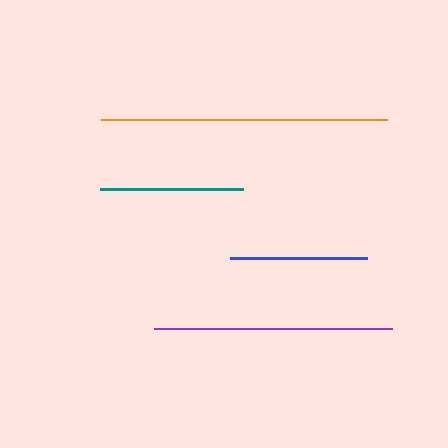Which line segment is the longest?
The orange line is the longest at approximately 286 pixels.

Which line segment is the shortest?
The blue line is the shortest at approximately 137 pixels.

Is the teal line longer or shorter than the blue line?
The teal line is longer than the blue line.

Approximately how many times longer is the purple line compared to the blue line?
The purple line is approximately 1.7 times the length of the blue line.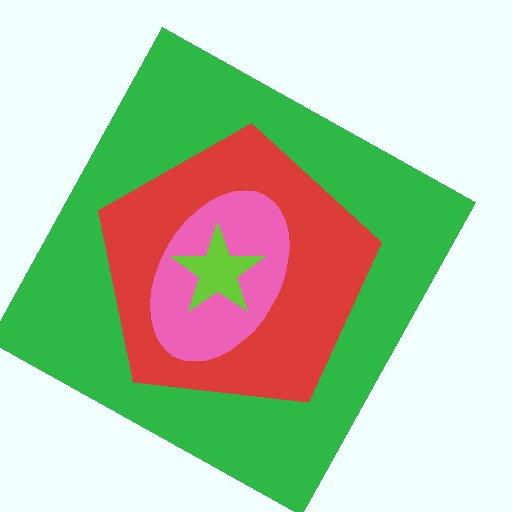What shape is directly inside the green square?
The red pentagon.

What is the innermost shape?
The lime star.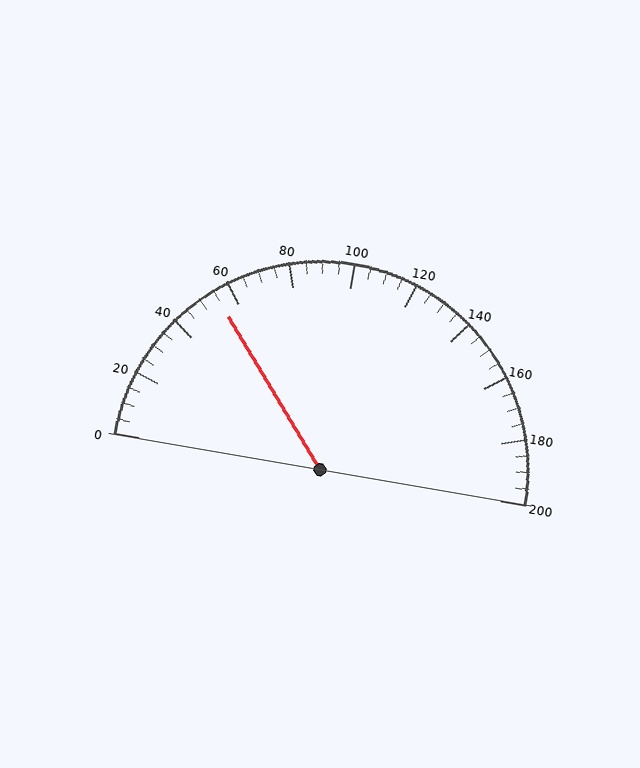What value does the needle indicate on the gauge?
The needle indicates approximately 55.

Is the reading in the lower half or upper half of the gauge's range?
The reading is in the lower half of the range (0 to 200).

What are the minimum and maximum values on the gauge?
The gauge ranges from 0 to 200.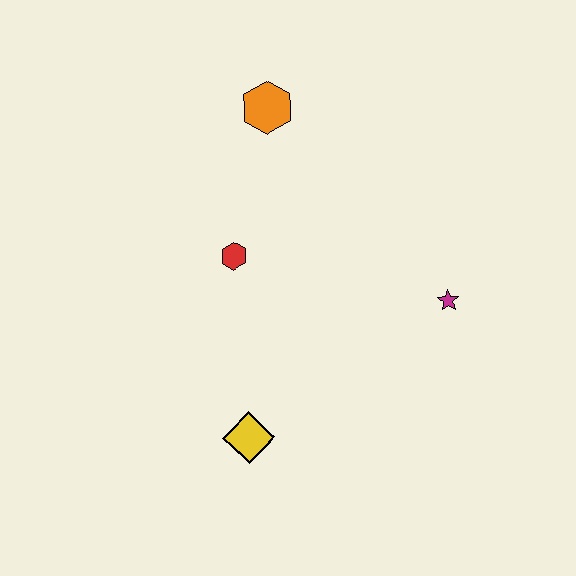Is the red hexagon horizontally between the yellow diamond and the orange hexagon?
No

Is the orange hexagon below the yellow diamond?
No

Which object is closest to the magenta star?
The red hexagon is closest to the magenta star.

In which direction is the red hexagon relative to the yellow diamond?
The red hexagon is above the yellow diamond.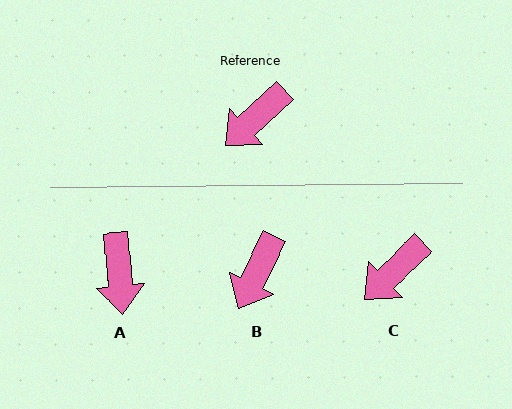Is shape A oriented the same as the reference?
No, it is off by about 51 degrees.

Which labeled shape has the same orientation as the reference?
C.